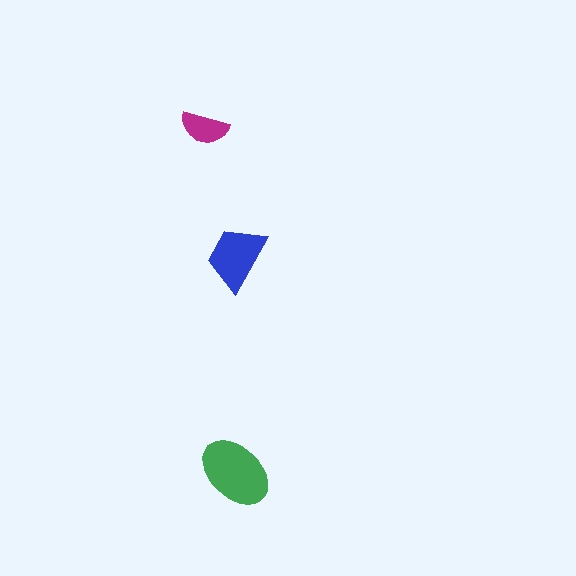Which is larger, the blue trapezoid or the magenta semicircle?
The blue trapezoid.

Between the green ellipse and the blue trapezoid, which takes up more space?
The green ellipse.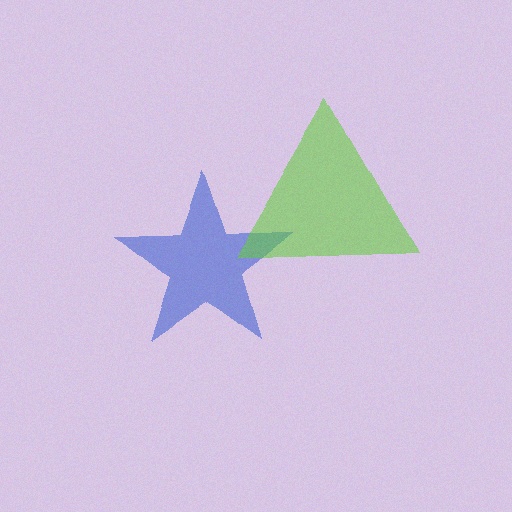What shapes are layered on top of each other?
The layered shapes are: a blue star, a lime triangle.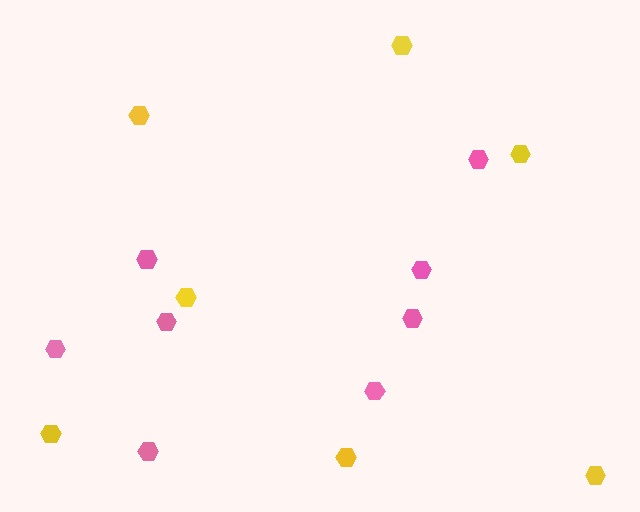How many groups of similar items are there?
There are 2 groups: one group of pink hexagons (8) and one group of yellow hexagons (7).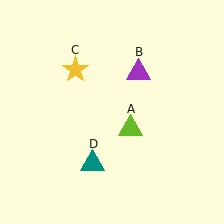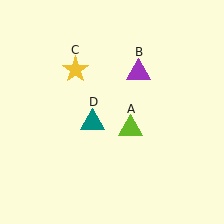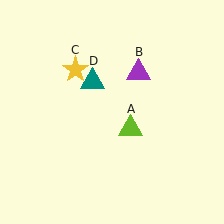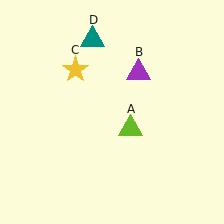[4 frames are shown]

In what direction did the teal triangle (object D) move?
The teal triangle (object D) moved up.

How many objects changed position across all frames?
1 object changed position: teal triangle (object D).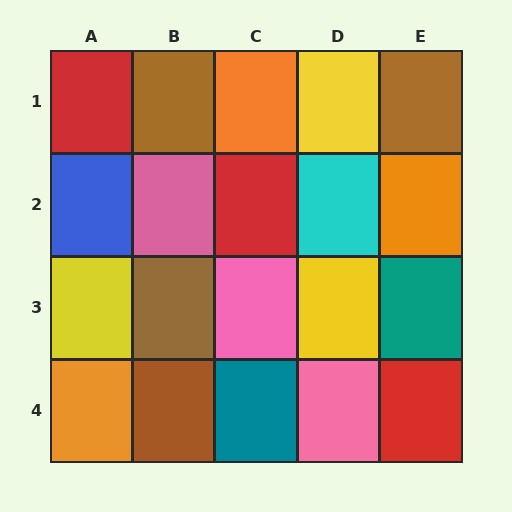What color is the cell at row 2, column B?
Pink.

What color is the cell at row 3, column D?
Yellow.